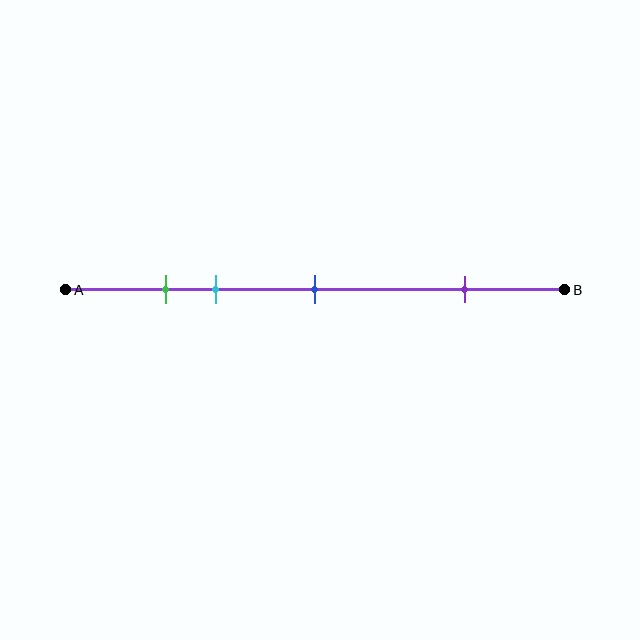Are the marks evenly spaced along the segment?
No, the marks are not evenly spaced.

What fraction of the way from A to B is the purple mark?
The purple mark is approximately 80% (0.8) of the way from A to B.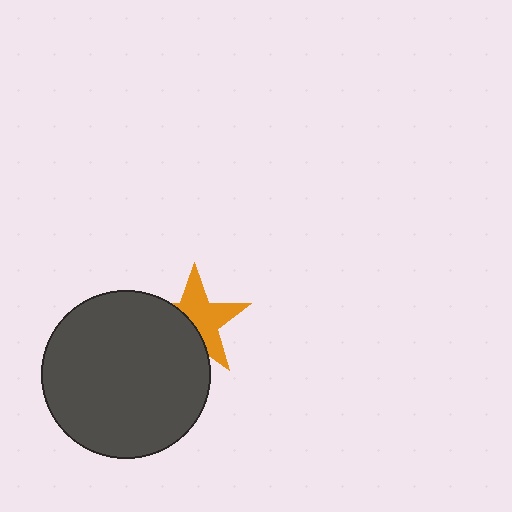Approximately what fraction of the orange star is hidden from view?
Roughly 42% of the orange star is hidden behind the dark gray circle.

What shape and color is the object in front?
The object in front is a dark gray circle.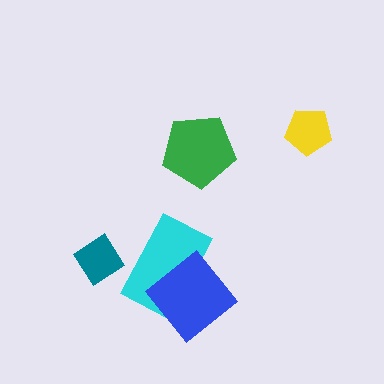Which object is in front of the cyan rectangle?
The blue diamond is in front of the cyan rectangle.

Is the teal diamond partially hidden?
No, no other shape covers it.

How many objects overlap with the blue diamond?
1 object overlaps with the blue diamond.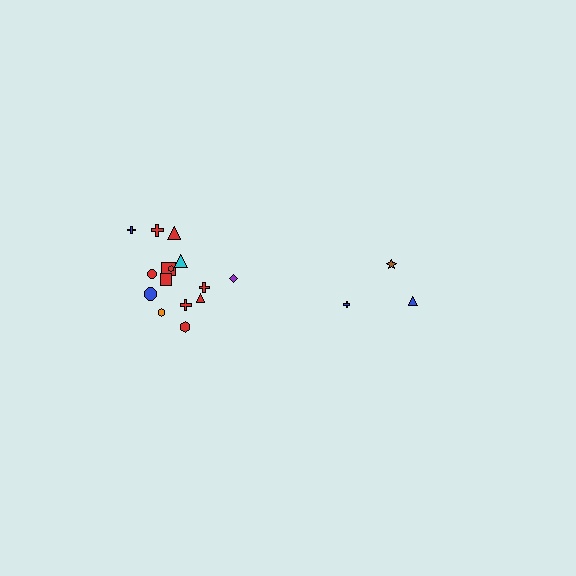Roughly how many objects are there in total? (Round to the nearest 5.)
Roughly 20 objects in total.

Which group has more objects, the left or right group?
The left group.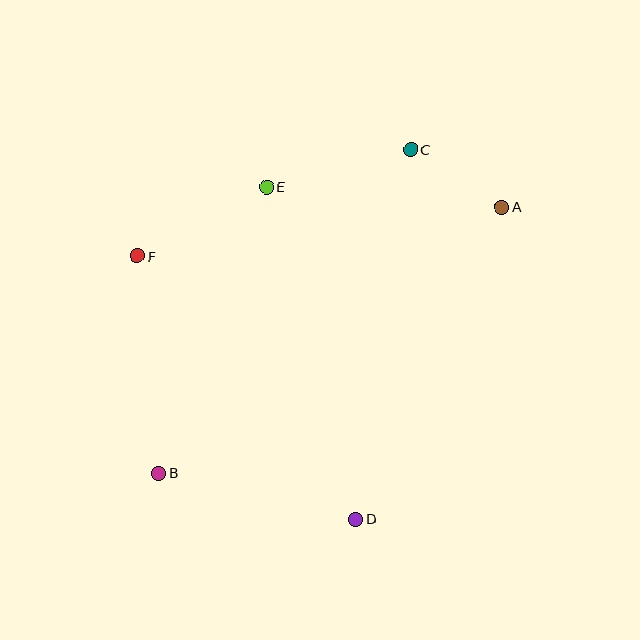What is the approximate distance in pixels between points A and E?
The distance between A and E is approximately 236 pixels.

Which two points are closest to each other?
Points A and C are closest to each other.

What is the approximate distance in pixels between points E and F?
The distance between E and F is approximately 147 pixels.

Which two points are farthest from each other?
Points A and B are farthest from each other.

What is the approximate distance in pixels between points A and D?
The distance between A and D is approximately 345 pixels.